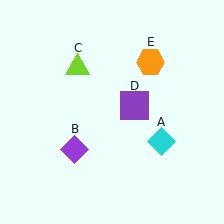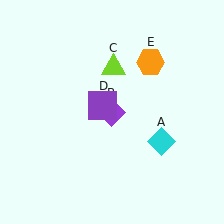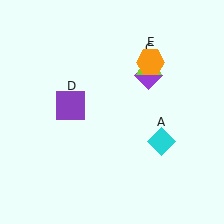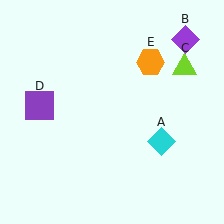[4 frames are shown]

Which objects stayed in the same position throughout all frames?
Cyan diamond (object A) and orange hexagon (object E) remained stationary.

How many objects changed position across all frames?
3 objects changed position: purple diamond (object B), lime triangle (object C), purple square (object D).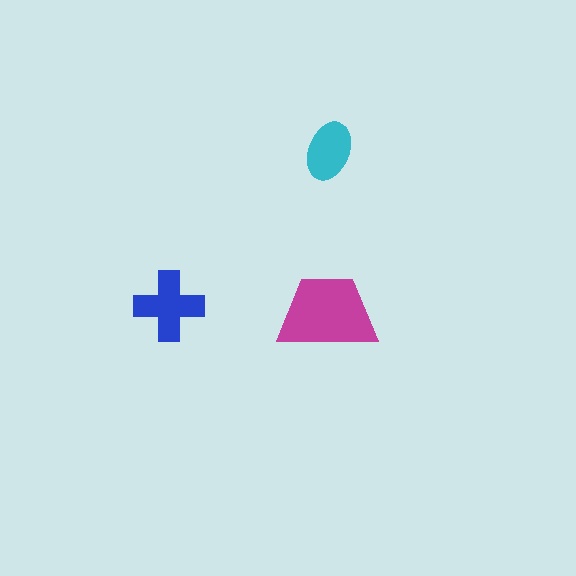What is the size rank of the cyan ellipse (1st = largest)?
3rd.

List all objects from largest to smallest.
The magenta trapezoid, the blue cross, the cyan ellipse.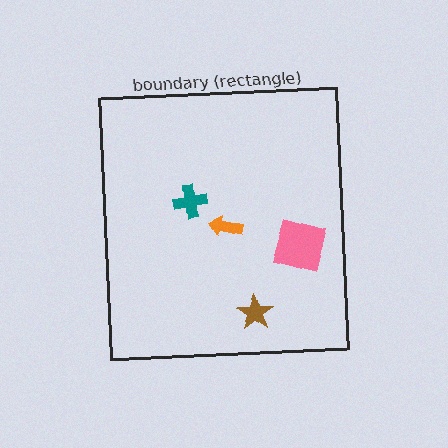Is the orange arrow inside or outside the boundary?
Inside.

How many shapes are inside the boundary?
4 inside, 0 outside.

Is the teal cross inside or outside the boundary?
Inside.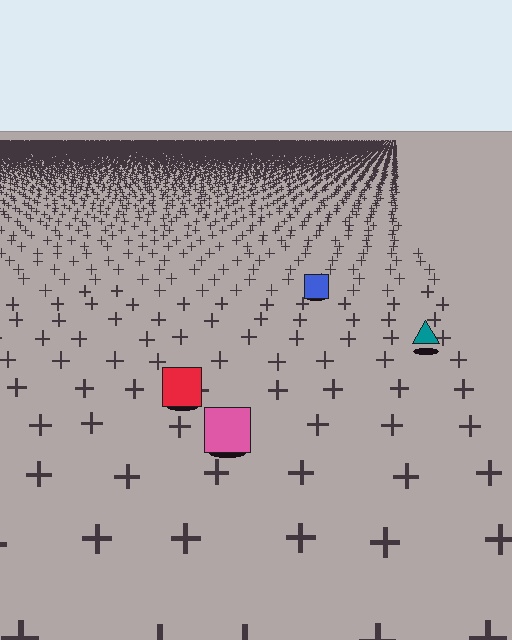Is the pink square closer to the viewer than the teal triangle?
Yes. The pink square is closer — you can tell from the texture gradient: the ground texture is coarser near it.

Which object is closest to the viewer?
The pink square is closest. The texture marks near it are larger and more spread out.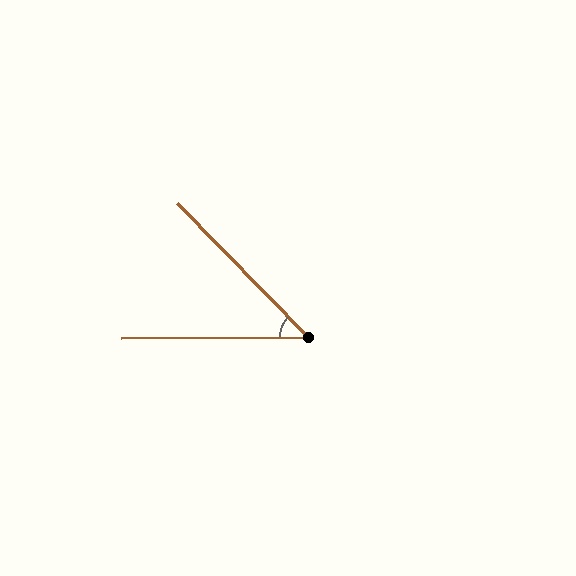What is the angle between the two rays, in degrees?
Approximately 46 degrees.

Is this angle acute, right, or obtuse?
It is acute.